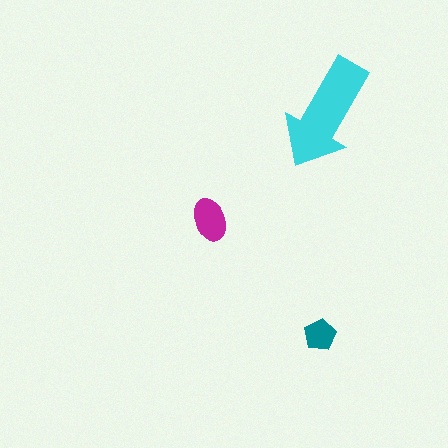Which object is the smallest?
The teal pentagon.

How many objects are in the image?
There are 3 objects in the image.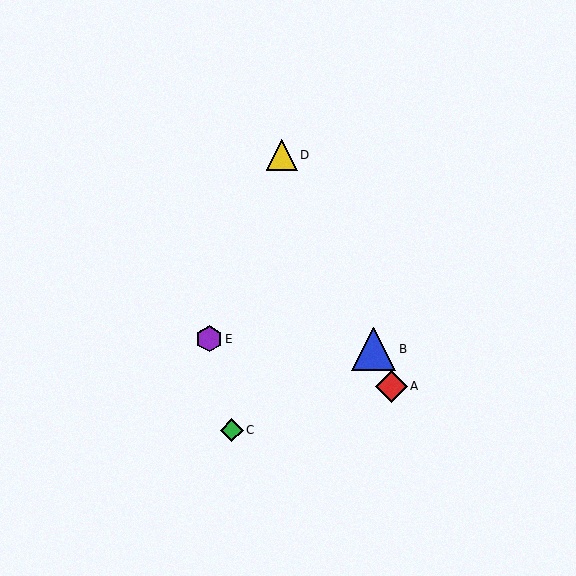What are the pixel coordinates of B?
Object B is at (374, 349).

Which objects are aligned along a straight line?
Objects A, B, D are aligned along a straight line.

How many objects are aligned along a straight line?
3 objects (A, B, D) are aligned along a straight line.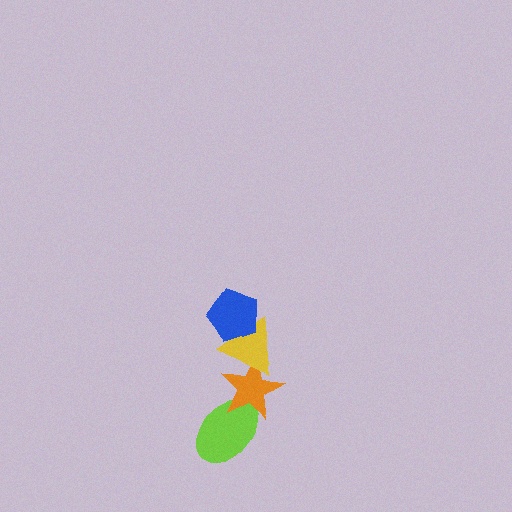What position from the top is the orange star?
The orange star is 3rd from the top.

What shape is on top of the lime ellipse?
The orange star is on top of the lime ellipse.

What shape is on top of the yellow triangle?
The blue pentagon is on top of the yellow triangle.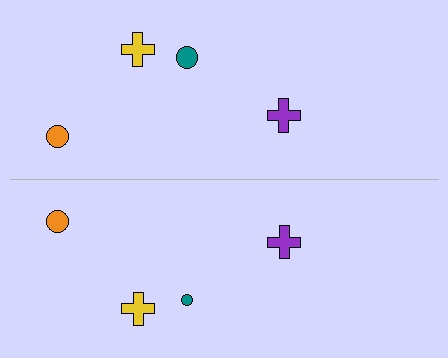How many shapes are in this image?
There are 8 shapes in this image.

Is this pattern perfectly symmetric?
No, the pattern is not perfectly symmetric. The teal circle on the bottom side has a different size than its mirror counterpart.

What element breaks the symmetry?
The teal circle on the bottom side has a different size than its mirror counterpart.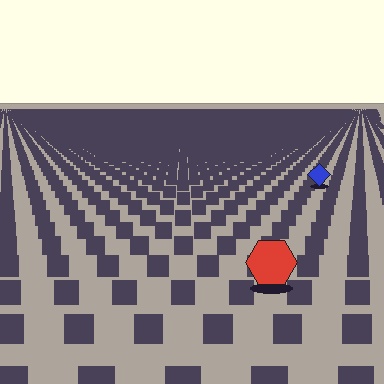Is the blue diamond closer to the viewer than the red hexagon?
No. The red hexagon is closer — you can tell from the texture gradient: the ground texture is coarser near it.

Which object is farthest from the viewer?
The blue diamond is farthest from the viewer. It appears smaller and the ground texture around it is denser.